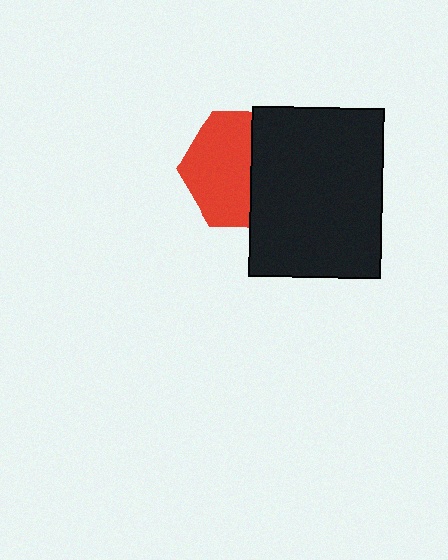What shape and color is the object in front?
The object in front is a black rectangle.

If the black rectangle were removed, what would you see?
You would see the complete red hexagon.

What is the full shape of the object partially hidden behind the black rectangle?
The partially hidden object is a red hexagon.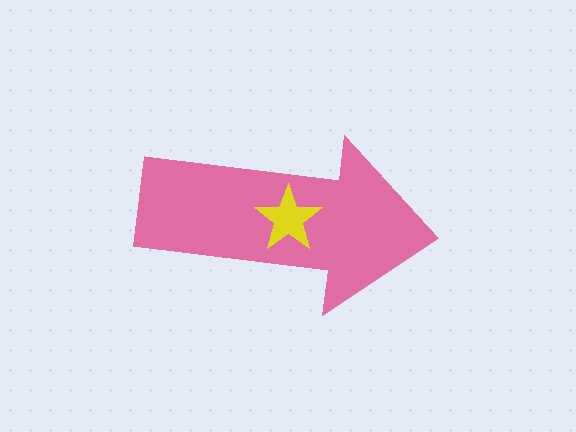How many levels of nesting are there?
2.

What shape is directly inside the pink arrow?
The yellow star.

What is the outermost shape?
The pink arrow.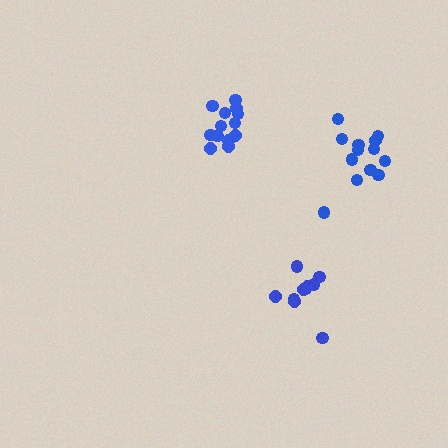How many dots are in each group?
Group 1: 13 dots, Group 2: 10 dots, Group 3: 13 dots (36 total).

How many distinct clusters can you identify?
There are 3 distinct clusters.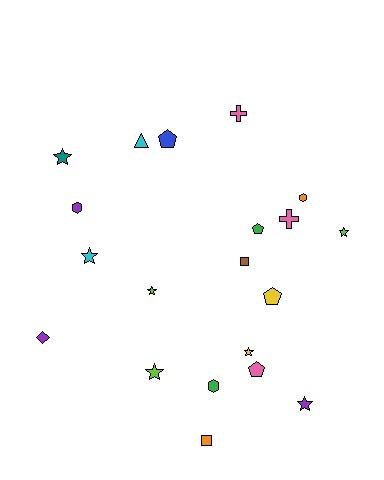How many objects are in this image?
There are 20 objects.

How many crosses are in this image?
There are 2 crosses.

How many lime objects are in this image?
There are 3 lime objects.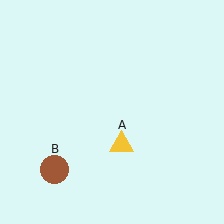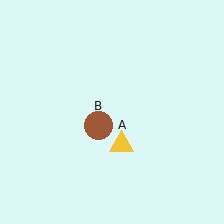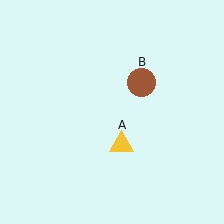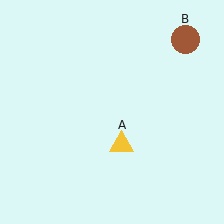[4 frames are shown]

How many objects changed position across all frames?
1 object changed position: brown circle (object B).